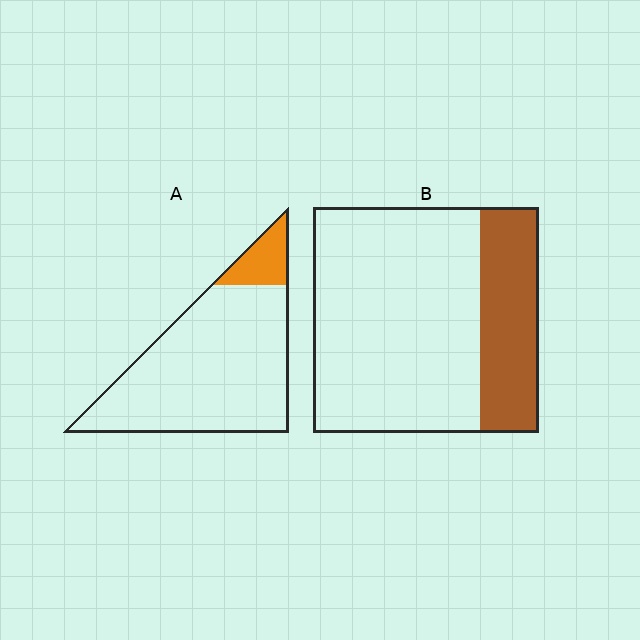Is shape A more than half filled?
No.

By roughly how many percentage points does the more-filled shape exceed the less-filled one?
By roughly 15 percentage points (B over A).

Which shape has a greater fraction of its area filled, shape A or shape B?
Shape B.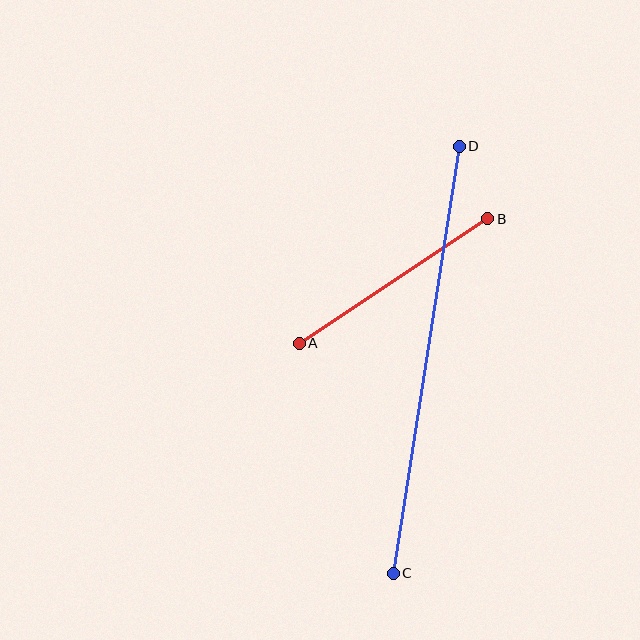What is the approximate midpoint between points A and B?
The midpoint is at approximately (393, 281) pixels.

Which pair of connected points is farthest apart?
Points C and D are farthest apart.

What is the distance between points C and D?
The distance is approximately 432 pixels.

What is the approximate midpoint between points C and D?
The midpoint is at approximately (426, 360) pixels.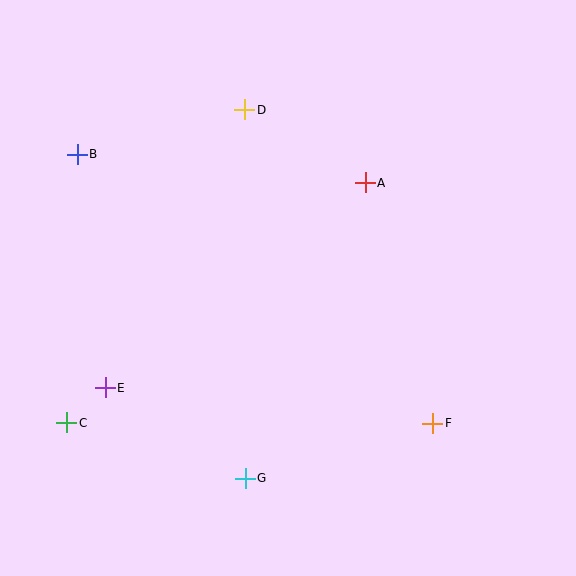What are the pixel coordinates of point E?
Point E is at (105, 388).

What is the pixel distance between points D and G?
The distance between D and G is 368 pixels.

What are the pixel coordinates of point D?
Point D is at (245, 110).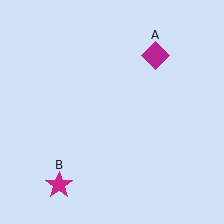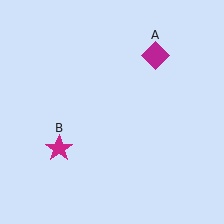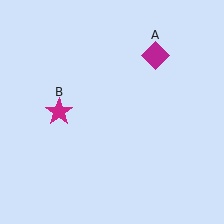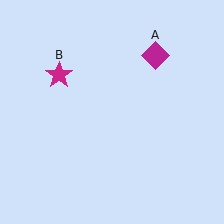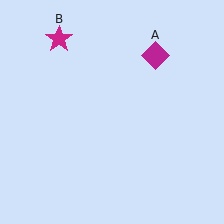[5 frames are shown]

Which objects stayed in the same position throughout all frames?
Magenta diamond (object A) remained stationary.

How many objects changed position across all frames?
1 object changed position: magenta star (object B).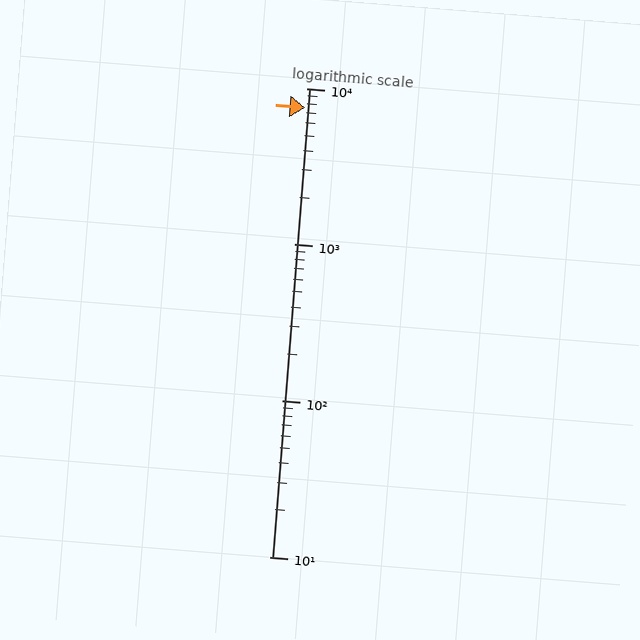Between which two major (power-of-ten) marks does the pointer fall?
The pointer is between 1000 and 10000.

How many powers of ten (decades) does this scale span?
The scale spans 3 decades, from 10 to 10000.